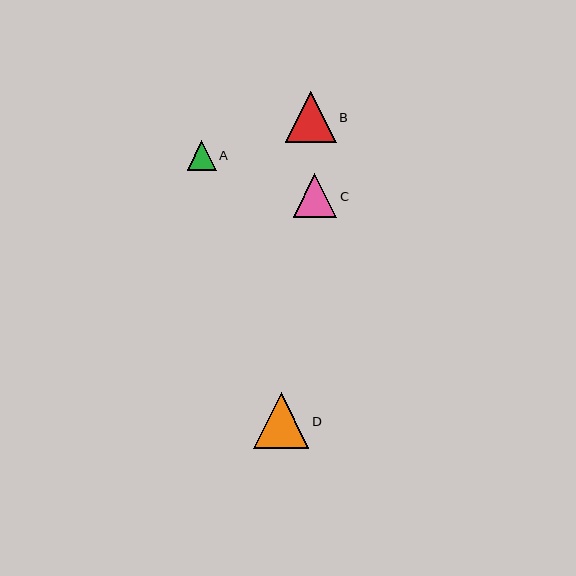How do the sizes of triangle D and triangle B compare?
Triangle D and triangle B are approximately the same size.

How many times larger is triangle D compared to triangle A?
Triangle D is approximately 1.9 times the size of triangle A.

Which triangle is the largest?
Triangle D is the largest with a size of approximately 55 pixels.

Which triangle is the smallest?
Triangle A is the smallest with a size of approximately 29 pixels.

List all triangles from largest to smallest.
From largest to smallest: D, B, C, A.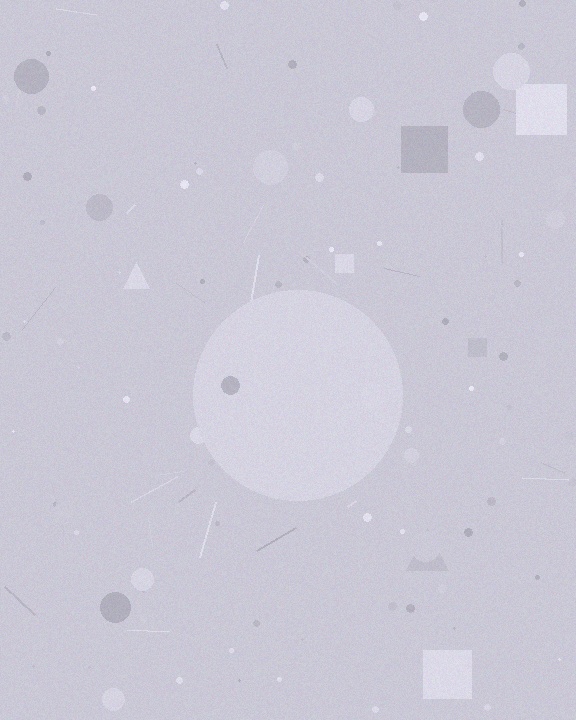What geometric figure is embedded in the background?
A circle is embedded in the background.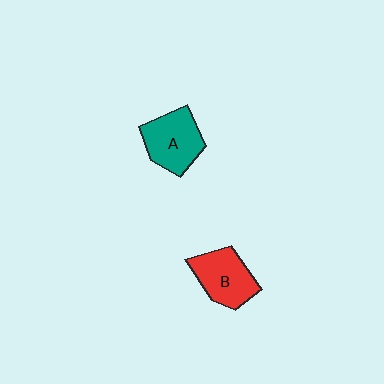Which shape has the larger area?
Shape A (teal).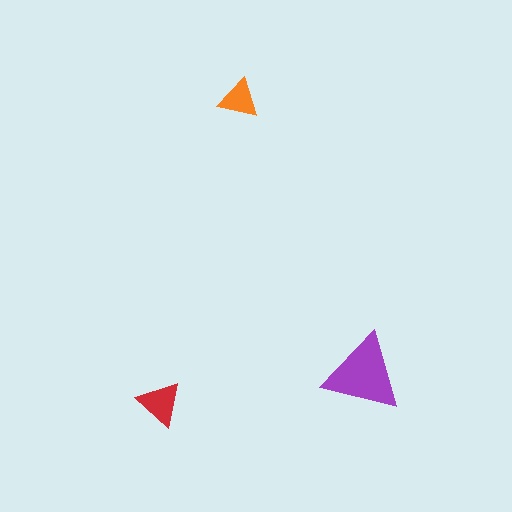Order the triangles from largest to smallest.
the purple one, the red one, the orange one.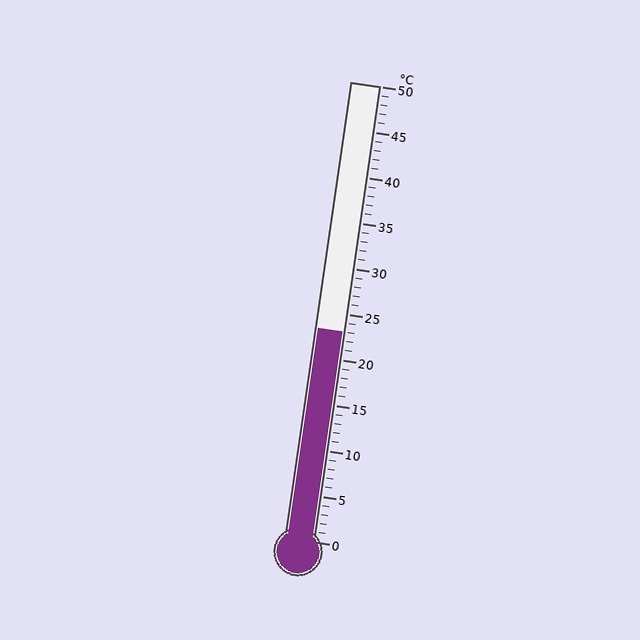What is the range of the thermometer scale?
The thermometer scale ranges from 0°C to 50°C.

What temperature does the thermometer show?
The thermometer shows approximately 23°C.